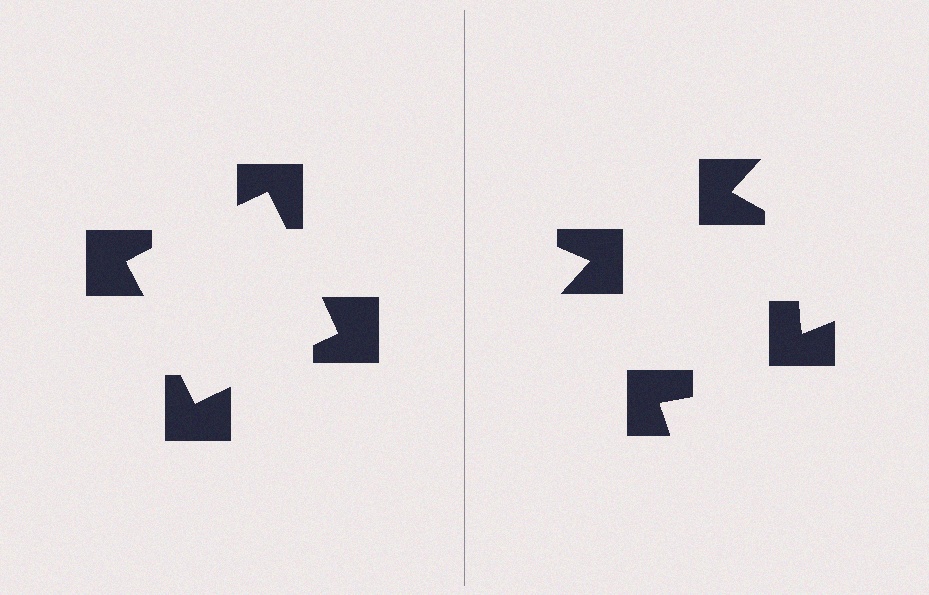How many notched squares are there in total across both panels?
8 — 4 on each side.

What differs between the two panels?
The notched squares are positioned identically on both sides; only the wedge orientations differ. On the left they align to a square; on the right they are misaligned.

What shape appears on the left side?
An illusory square.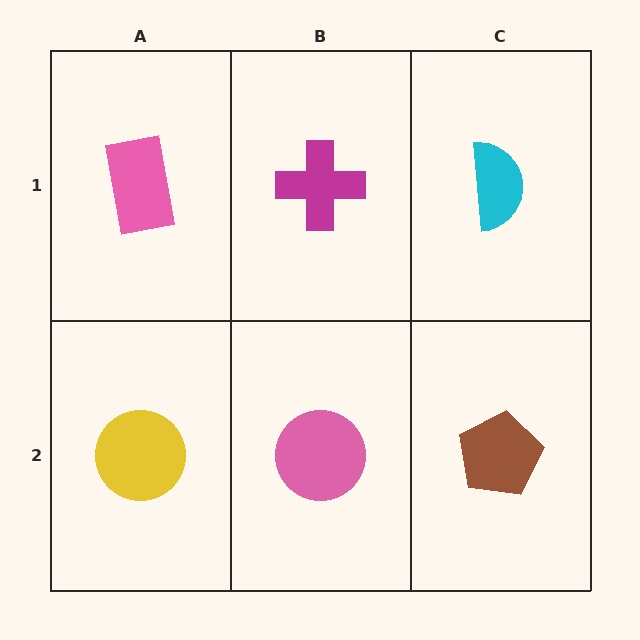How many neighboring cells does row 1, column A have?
2.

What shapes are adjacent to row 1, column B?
A pink circle (row 2, column B), a pink rectangle (row 1, column A), a cyan semicircle (row 1, column C).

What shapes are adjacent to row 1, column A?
A yellow circle (row 2, column A), a magenta cross (row 1, column B).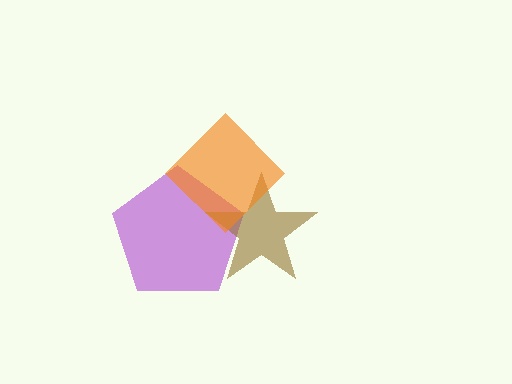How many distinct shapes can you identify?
There are 3 distinct shapes: a purple pentagon, a brown star, an orange diamond.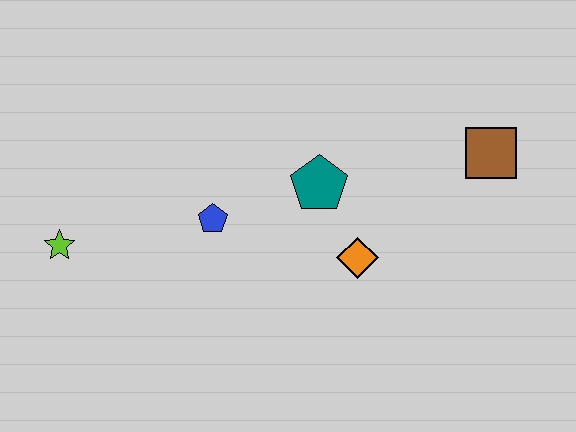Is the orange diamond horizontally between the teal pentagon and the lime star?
No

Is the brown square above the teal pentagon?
Yes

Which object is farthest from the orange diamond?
The lime star is farthest from the orange diamond.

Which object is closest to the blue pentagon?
The teal pentagon is closest to the blue pentagon.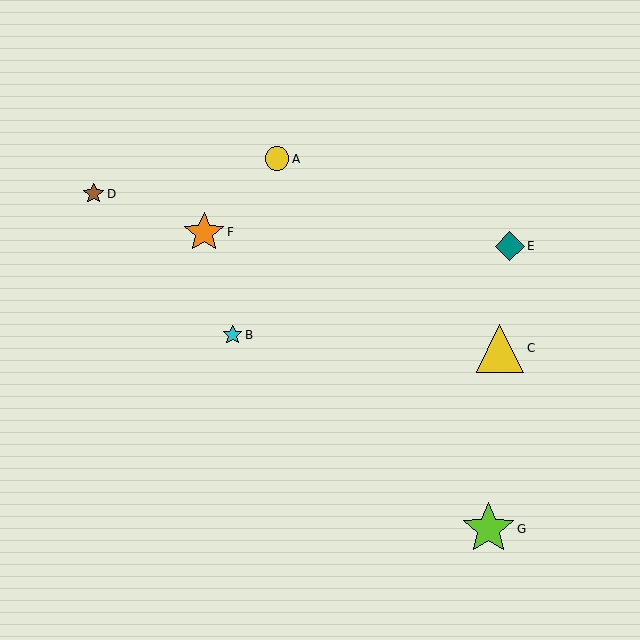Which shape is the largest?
The lime star (labeled G) is the largest.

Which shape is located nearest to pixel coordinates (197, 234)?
The orange star (labeled F) at (204, 232) is nearest to that location.